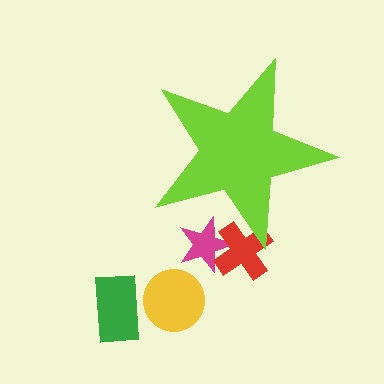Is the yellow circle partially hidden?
No, the yellow circle is fully visible.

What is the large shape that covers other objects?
A lime star.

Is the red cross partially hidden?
Yes, the red cross is partially hidden behind the lime star.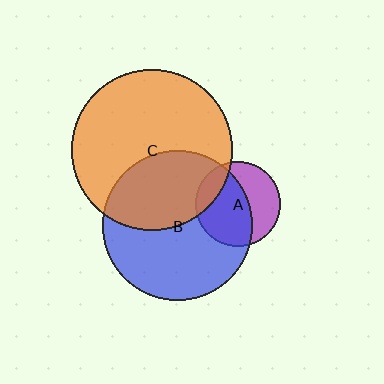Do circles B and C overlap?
Yes.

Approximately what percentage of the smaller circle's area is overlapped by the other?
Approximately 40%.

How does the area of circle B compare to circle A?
Approximately 3.1 times.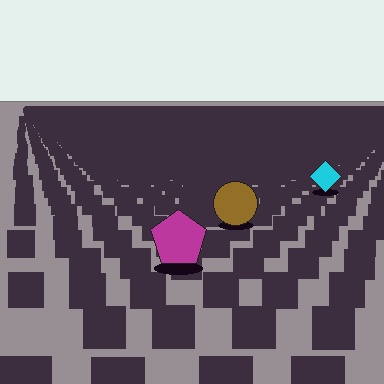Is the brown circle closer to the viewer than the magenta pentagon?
No. The magenta pentagon is closer — you can tell from the texture gradient: the ground texture is coarser near it.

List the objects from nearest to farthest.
From nearest to farthest: the magenta pentagon, the brown circle, the cyan diamond.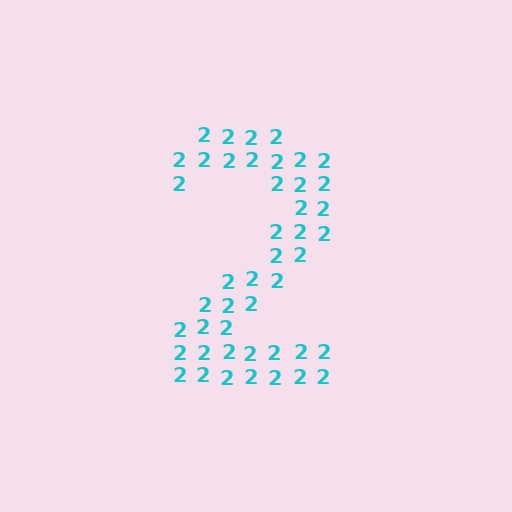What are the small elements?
The small elements are digit 2's.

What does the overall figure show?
The overall figure shows the digit 2.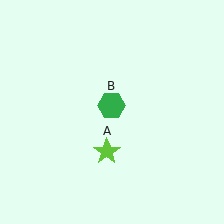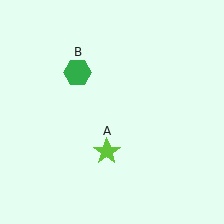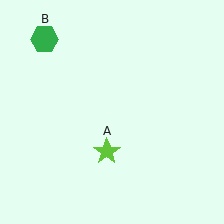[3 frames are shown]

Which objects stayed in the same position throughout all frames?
Lime star (object A) remained stationary.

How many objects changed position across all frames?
1 object changed position: green hexagon (object B).